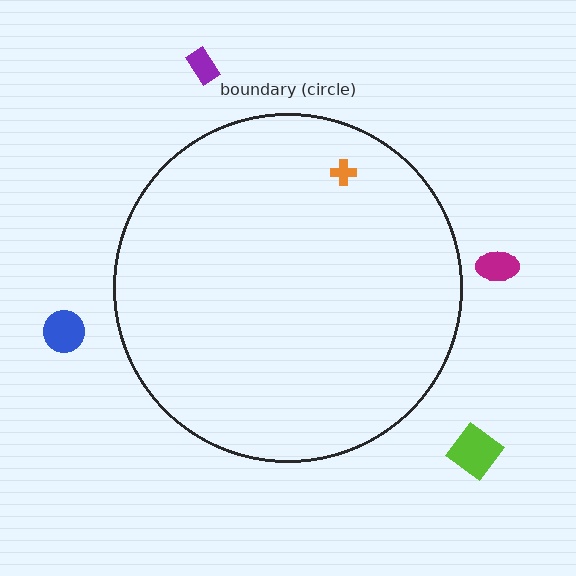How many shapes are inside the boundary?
1 inside, 4 outside.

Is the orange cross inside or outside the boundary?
Inside.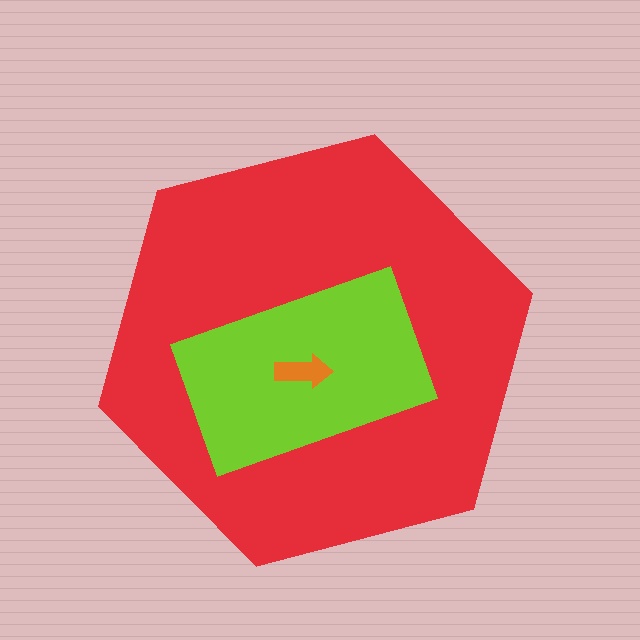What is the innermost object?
The orange arrow.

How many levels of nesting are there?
3.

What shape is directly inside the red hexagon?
The lime rectangle.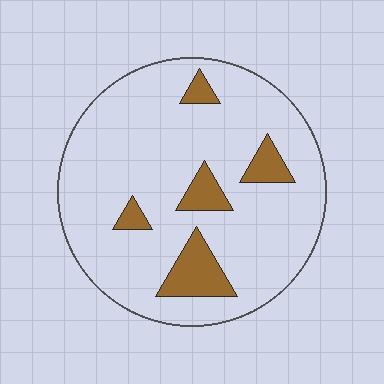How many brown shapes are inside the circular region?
5.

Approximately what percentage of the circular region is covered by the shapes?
Approximately 15%.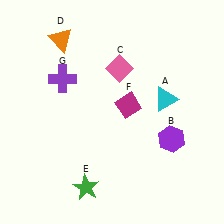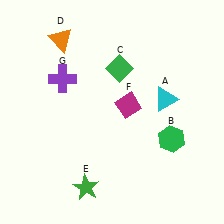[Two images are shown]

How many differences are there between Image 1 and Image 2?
There are 2 differences between the two images.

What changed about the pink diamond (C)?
In Image 1, C is pink. In Image 2, it changed to green.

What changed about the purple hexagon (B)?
In Image 1, B is purple. In Image 2, it changed to green.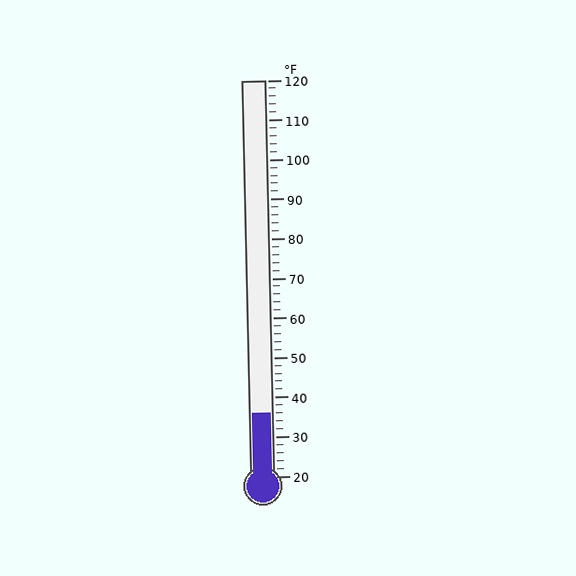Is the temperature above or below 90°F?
The temperature is below 90°F.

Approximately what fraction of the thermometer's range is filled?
The thermometer is filled to approximately 15% of its range.